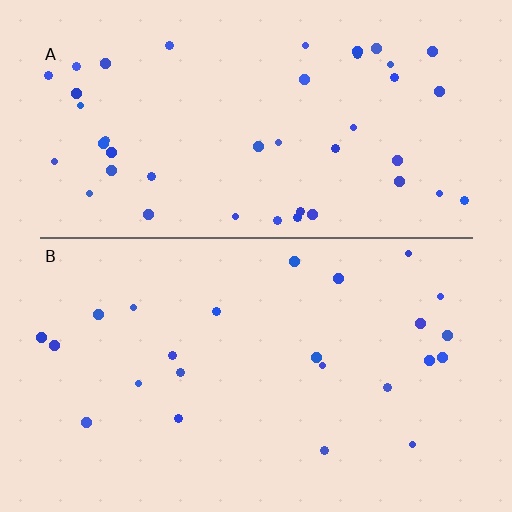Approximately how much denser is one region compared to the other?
Approximately 1.9× — region A over region B.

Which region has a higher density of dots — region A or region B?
A (the top).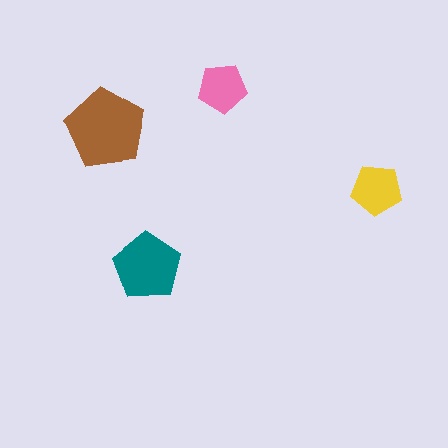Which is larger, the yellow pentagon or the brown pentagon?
The brown one.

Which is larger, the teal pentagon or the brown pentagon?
The brown one.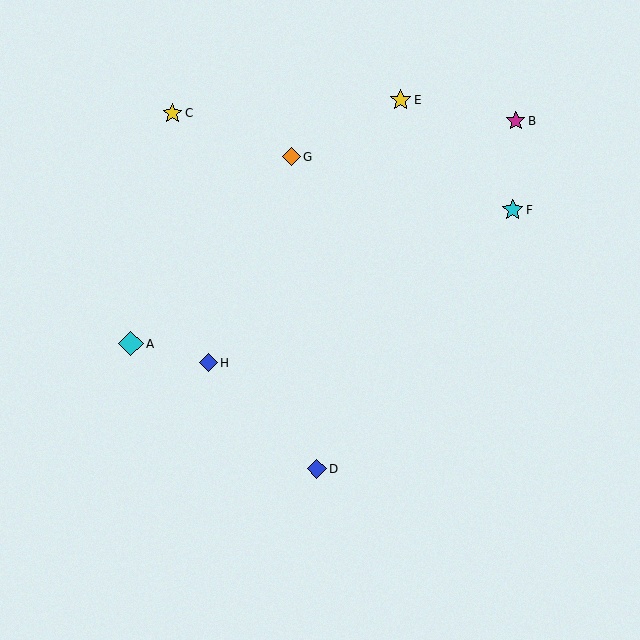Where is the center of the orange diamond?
The center of the orange diamond is at (291, 157).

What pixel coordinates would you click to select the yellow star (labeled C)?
Click at (172, 113) to select the yellow star C.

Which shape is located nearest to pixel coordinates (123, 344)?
The cyan diamond (labeled A) at (131, 344) is nearest to that location.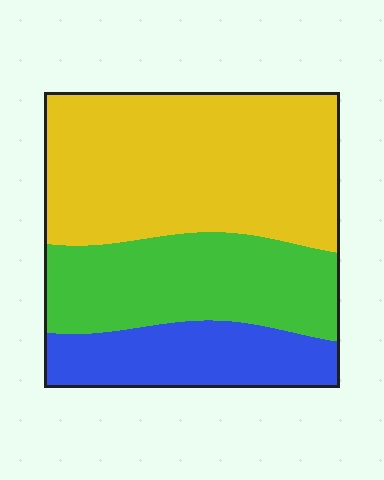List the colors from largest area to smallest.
From largest to smallest: yellow, green, blue.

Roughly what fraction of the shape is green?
Green covers roughly 30% of the shape.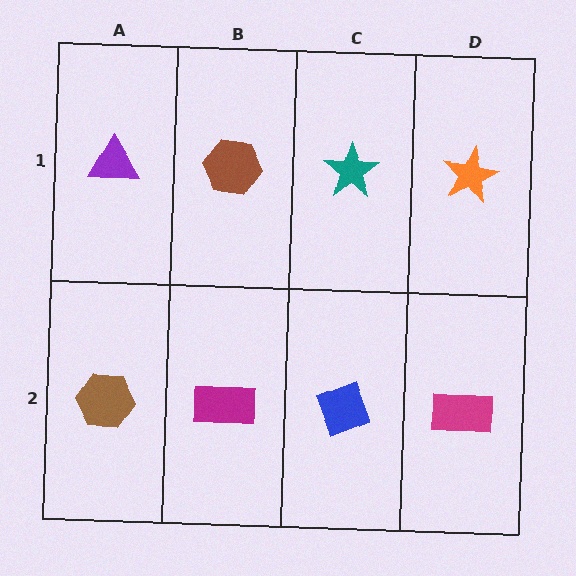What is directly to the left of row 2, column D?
A blue diamond.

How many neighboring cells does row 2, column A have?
2.